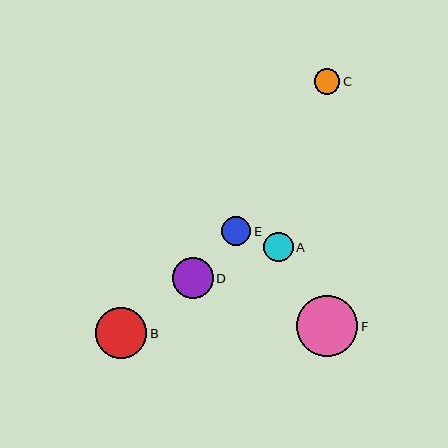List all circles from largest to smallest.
From largest to smallest: F, B, D, E, A, C.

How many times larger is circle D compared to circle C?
Circle D is approximately 1.6 times the size of circle C.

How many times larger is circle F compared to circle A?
Circle F is approximately 2.1 times the size of circle A.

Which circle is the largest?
Circle F is the largest with a size of approximately 61 pixels.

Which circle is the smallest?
Circle C is the smallest with a size of approximately 25 pixels.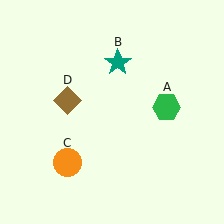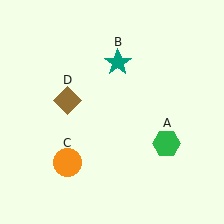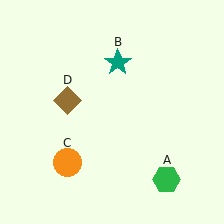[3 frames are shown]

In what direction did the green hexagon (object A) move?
The green hexagon (object A) moved down.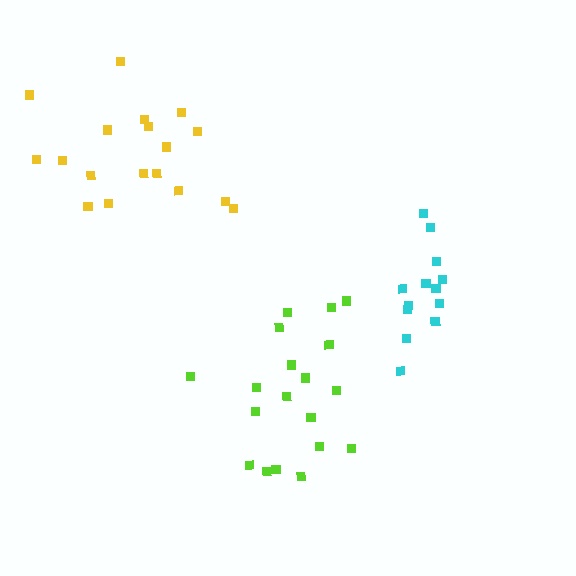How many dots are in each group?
Group 1: 13 dots, Group 2: 19 dots, Group 3: 18 dots (50 total).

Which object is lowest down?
The lime cluster is bottommost.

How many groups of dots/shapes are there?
There are 3 groups.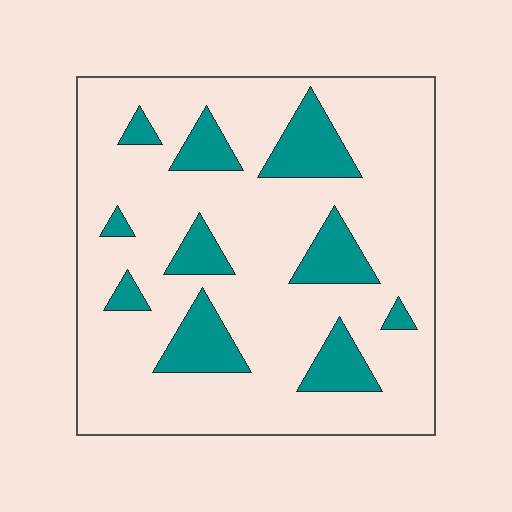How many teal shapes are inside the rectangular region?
10.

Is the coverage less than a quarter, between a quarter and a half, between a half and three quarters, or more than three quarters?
Less than a quarter.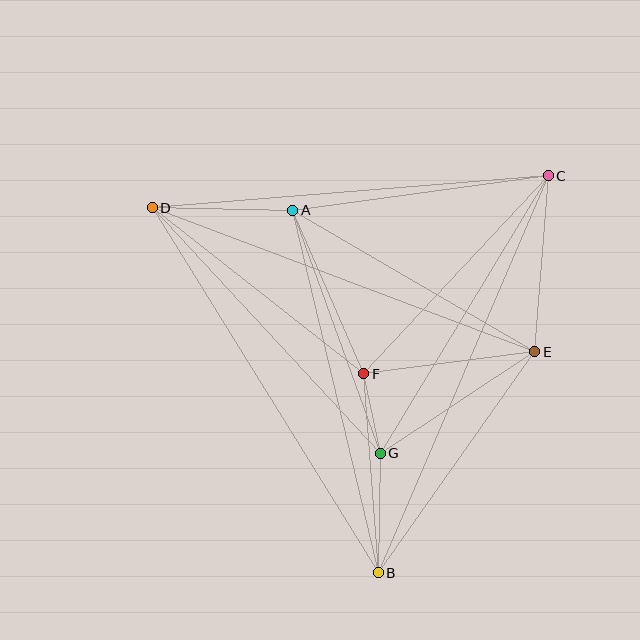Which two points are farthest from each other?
Points B and C are farthest from each other.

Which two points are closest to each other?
Points F and G are closest to each other.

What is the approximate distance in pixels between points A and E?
The distance between A and E is approximately 280 pixels.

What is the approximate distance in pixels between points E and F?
The distance between E and F is approximately 173 pixels.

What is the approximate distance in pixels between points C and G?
The distance between C and G is approximately 324 pixels.